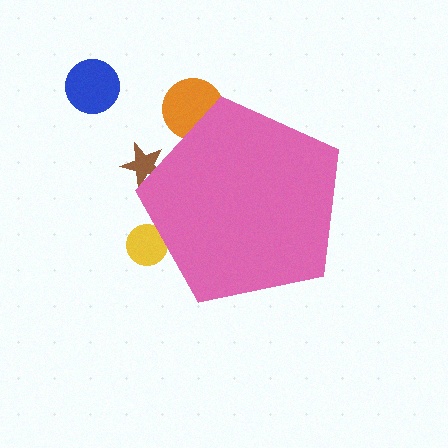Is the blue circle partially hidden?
No, the blue circle is fully visible.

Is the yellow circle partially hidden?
Yes, the yellow circle is partially hidden behind the pink pentagon.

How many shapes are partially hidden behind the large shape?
3 shapes are partially hidden.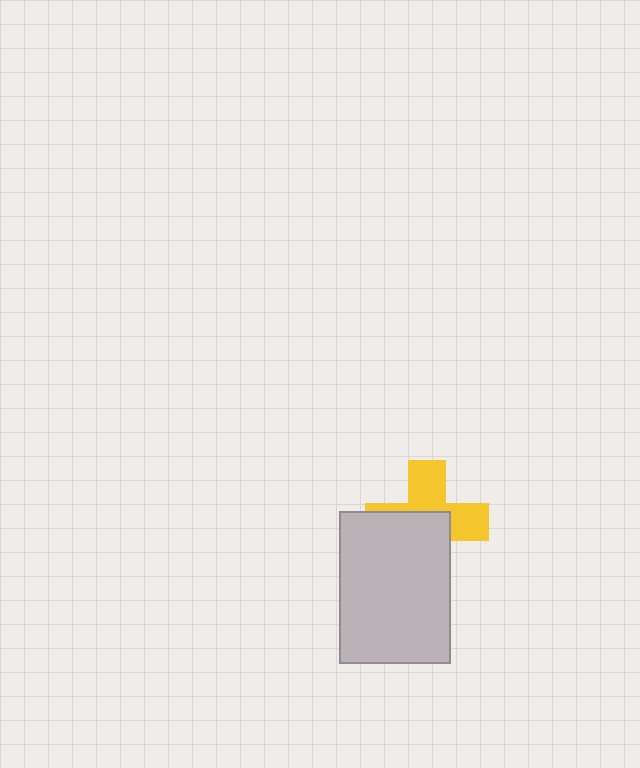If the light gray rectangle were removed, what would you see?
You would see the complete yellow cross.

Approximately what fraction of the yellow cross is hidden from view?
Roughly 52% of the yellow cross is hidden behind the light gray rectangle.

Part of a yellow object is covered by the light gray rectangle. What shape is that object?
It is a cross.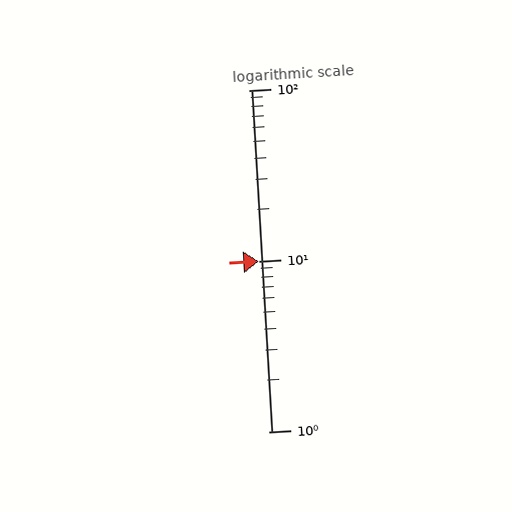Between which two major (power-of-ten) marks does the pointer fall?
The pointer is between 1 and 10.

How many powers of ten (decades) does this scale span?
The scale spans 2 decades, from 1 to 100.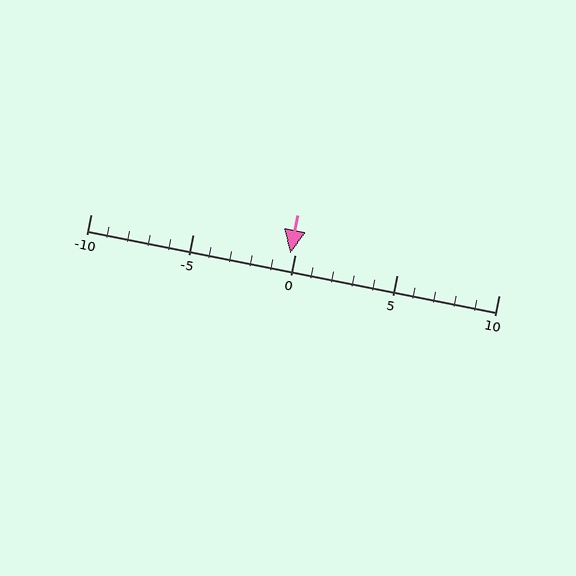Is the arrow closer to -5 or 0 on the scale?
The arrow is closer to 0.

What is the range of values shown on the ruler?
The ruler shows values from -10 to 10.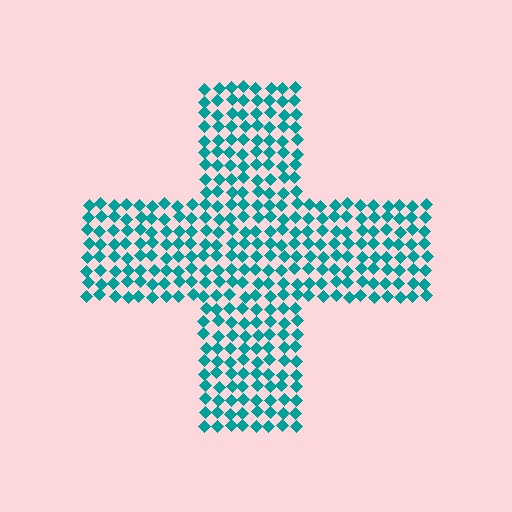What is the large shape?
The large shape is a cross.